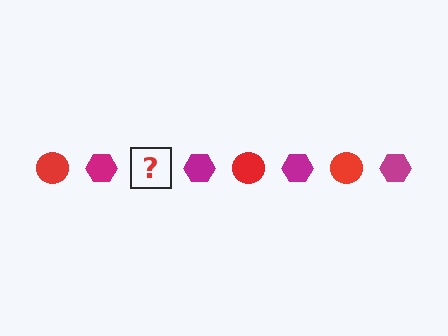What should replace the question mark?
The question mark should be replaced with a red circle.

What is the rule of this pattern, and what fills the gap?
The rule is that the pattern alternates between red circle and magenta hexagon. The gap should be filled with a red circle.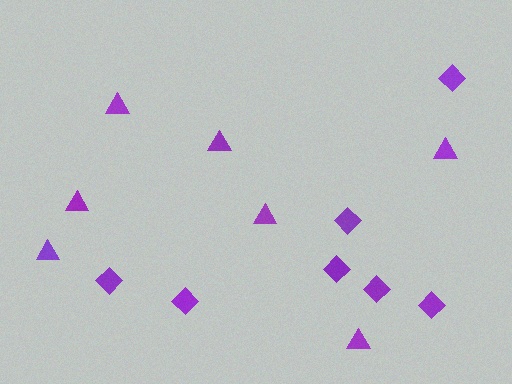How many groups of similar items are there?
There are 2 groups: one group of triangles (7) and one group of diamonds (7).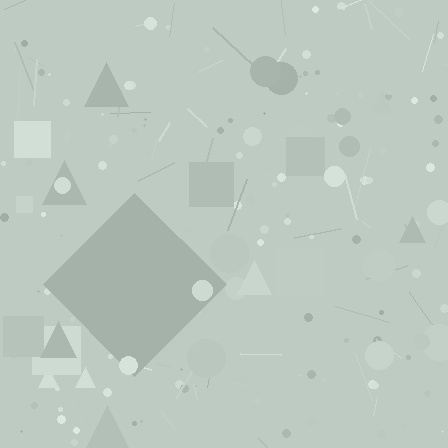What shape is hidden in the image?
A diamond is hidden in the image.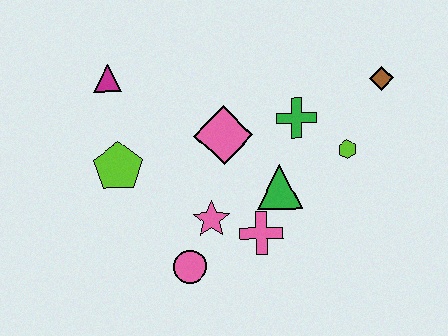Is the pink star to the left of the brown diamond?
Yes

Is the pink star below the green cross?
Yes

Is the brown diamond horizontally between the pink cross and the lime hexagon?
No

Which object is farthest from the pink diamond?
The brown diamond is farthest from the pink diamond.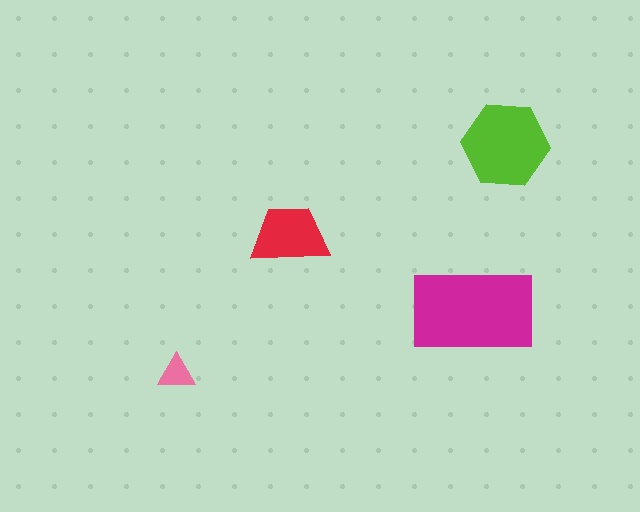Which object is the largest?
The magenta rectangle.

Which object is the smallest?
The pink triangle.